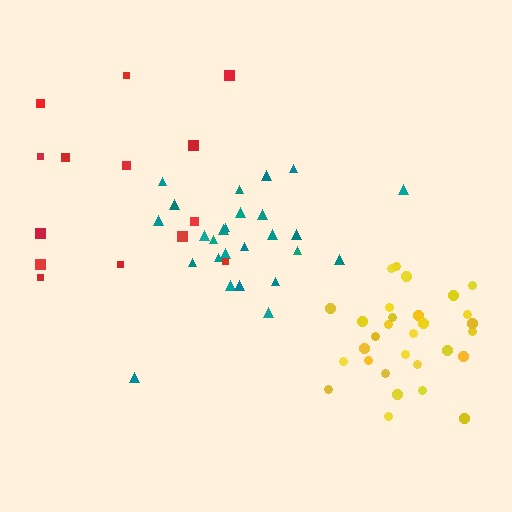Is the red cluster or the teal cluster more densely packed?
Teal.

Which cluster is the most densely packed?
Yellow.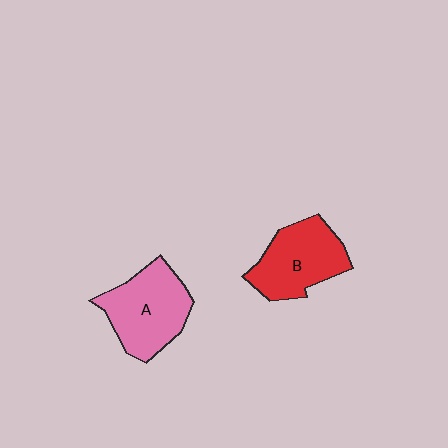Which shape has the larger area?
Shape A (pink).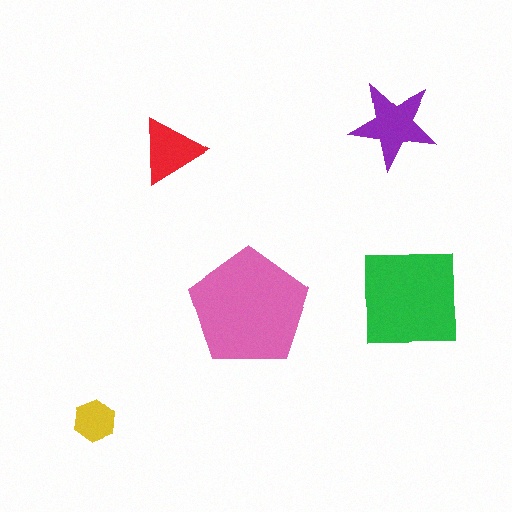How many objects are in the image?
There are 5 objects in the image.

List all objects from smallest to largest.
The yellow hexagon, the red triangle, the purple star, the green square, the pink pentagon.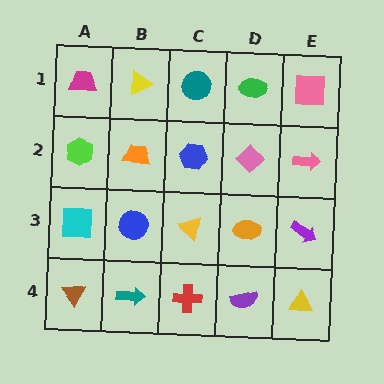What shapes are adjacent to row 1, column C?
A blue hexagon (row 2, column C), a yellow triangle (row 1, column B), a green ellipse (row 1, column D).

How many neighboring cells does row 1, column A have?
2.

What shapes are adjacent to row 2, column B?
A yellow triangle (row 1, column B), a blue circle (row 3, column B), a lime hexagon (row 2, column A), a blue hexagon (row 2, column C).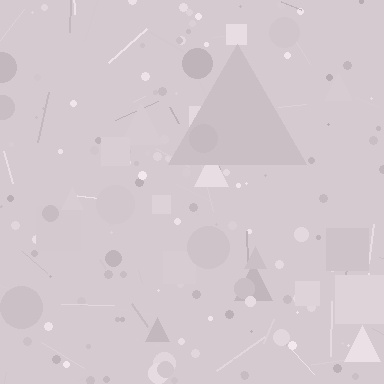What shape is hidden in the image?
A triangle is hidden in the image.